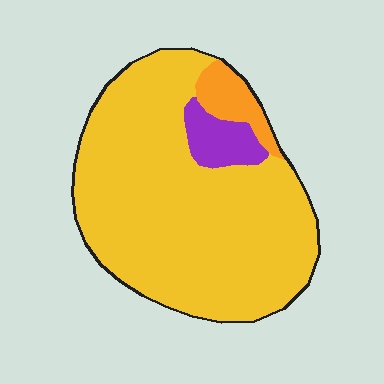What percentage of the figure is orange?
Orange takes up less than a quarter of the figure.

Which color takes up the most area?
Yellow, at roughly 85%.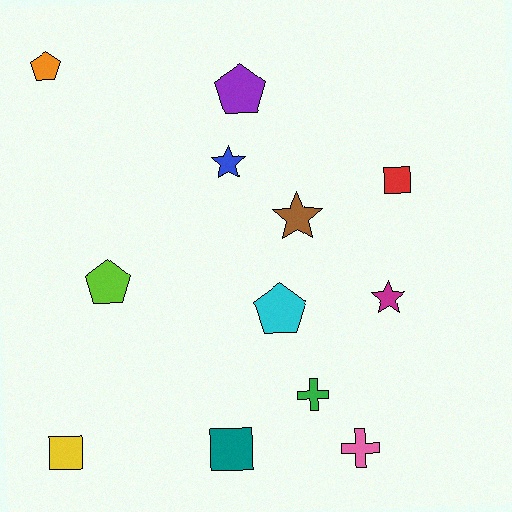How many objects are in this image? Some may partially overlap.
There are 12 objects.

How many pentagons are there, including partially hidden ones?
There are 4 pentagons.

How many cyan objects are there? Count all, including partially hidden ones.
There is 1 cyan object.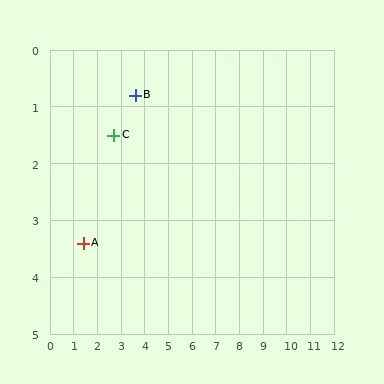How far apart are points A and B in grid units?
Points A and B are about 3.4 grid units apart.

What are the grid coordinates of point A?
Point A is at approximately (1.4, 3.4).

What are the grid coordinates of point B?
Point B is at approximately (3.6, 0.8).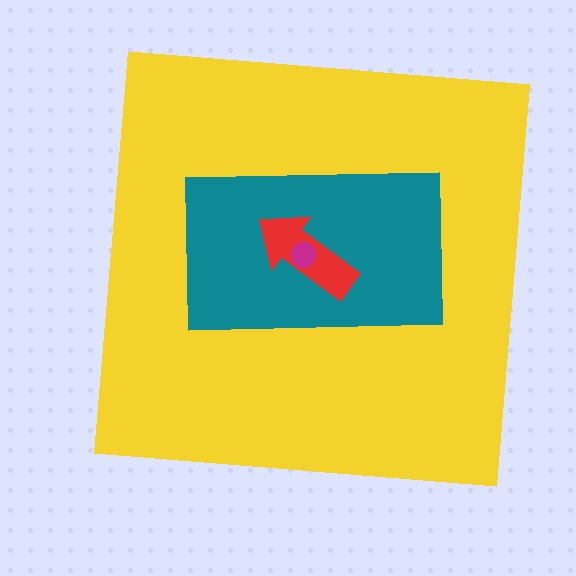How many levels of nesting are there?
4.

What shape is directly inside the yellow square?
The teal rectangle.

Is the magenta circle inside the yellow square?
Yes.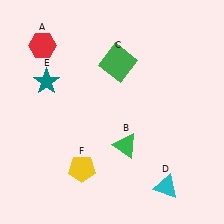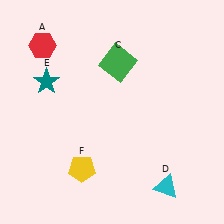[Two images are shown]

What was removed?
The green triangle (B) was removed in Image 2.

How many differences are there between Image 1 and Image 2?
There is 1 difference between the two images.